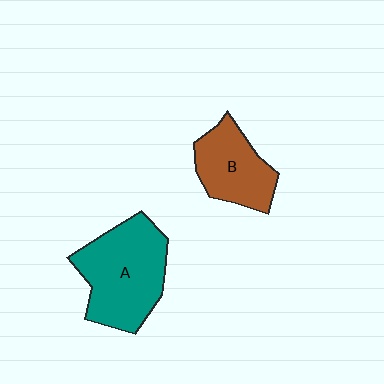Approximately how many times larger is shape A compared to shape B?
Approximately 1.5 times.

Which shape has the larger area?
Shape A (teal).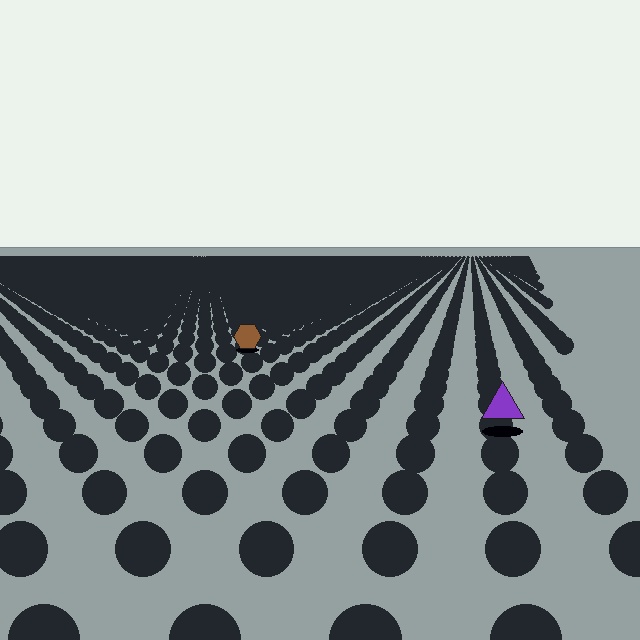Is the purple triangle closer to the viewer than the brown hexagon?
Yes. The purple triangle is closer — you can tell from the texture gradient: the ground texture is coarser near it.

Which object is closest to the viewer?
The purple triangle is closest. The texture marks near it are larger and more spread out.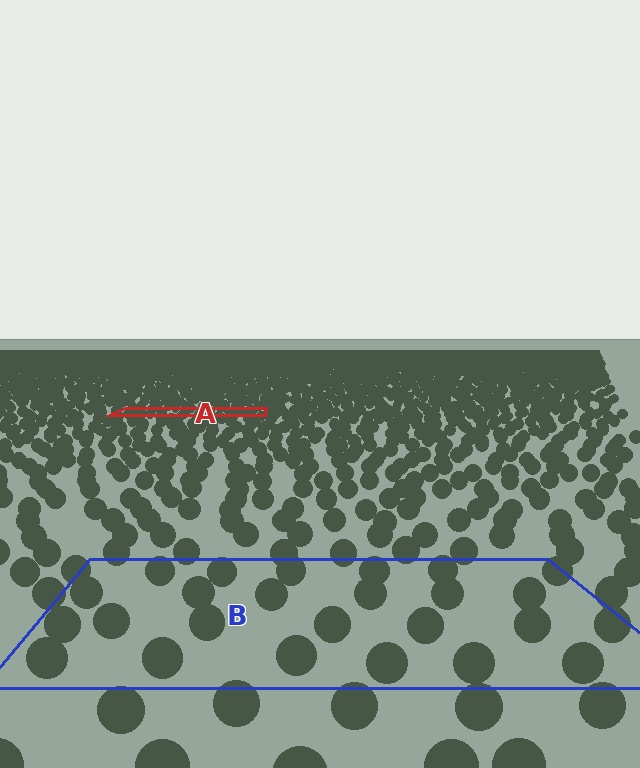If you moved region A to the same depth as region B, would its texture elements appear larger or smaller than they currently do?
They would appear larger. At a closer depth, the same texture elements are projected at a bigger on-screen size.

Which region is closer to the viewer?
Region B is closer. The texture elements there are larger and more spread out.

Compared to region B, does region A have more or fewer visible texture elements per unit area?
Region A has more texture elements per unit area — they are packed more densely because it is farther away.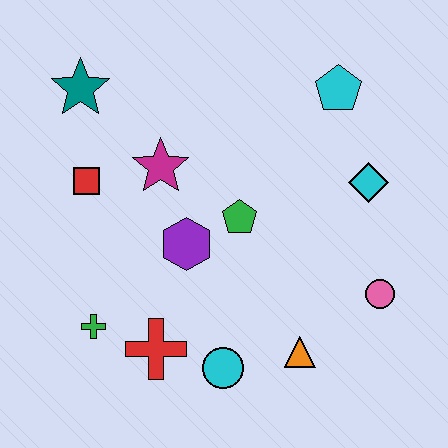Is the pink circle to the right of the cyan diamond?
Yes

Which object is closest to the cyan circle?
The red cross is closest to the cyan circle.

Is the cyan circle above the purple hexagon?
No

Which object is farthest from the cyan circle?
The teal star is farthest from the cyan circle.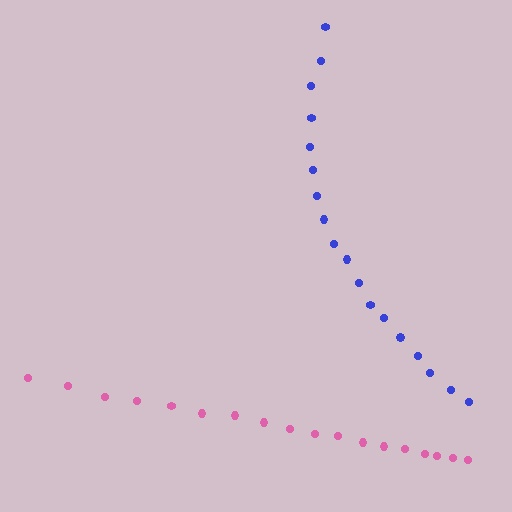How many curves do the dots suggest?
There are 2 distinct paths.